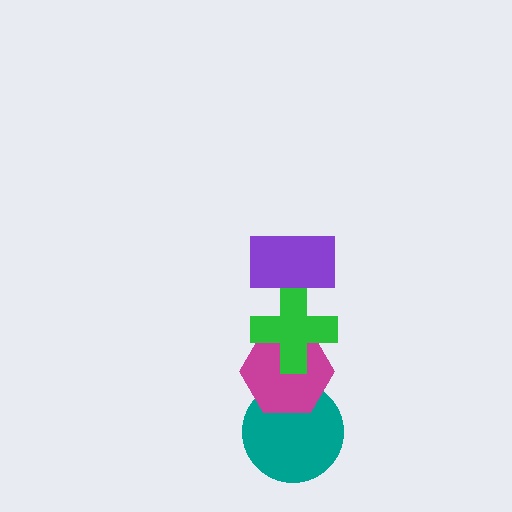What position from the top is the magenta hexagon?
The magenta hexagon is 3rd from the top.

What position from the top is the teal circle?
The teal circle is 4th from the top.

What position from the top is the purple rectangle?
The purple rectangle is 1st from the top.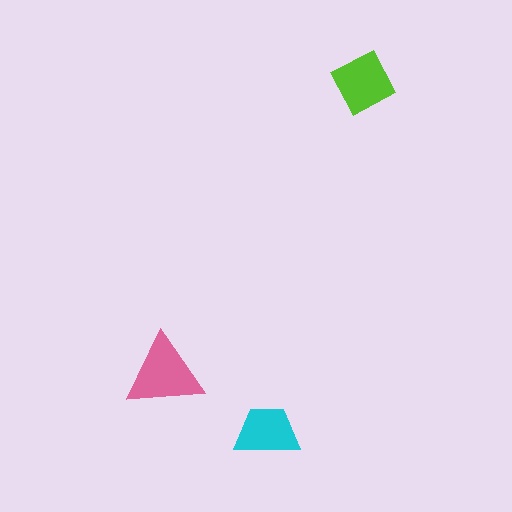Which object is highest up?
The lime diamond is topmost.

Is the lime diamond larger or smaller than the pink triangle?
Smaller.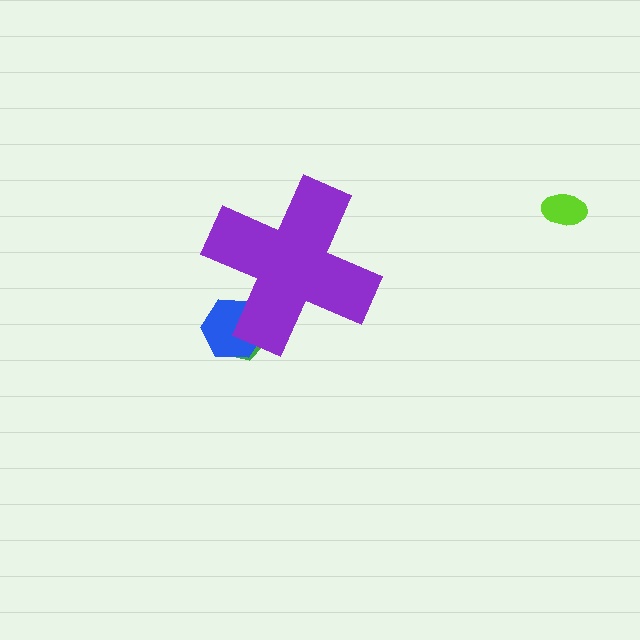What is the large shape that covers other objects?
A purple cross.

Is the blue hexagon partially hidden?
Yes, the blue hexagon is partially hidden behind the purple cross.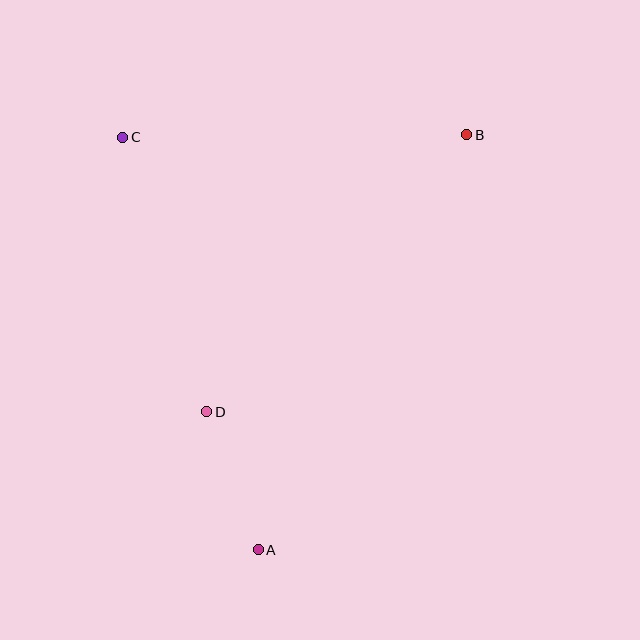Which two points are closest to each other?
Points A and D are closest to each other.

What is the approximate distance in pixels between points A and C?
The distance between A and C is approximately 434 pixels.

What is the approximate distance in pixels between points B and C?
The distance between B and C is approximately 344 pixels.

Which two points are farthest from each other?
Points A and B are farthest from each other.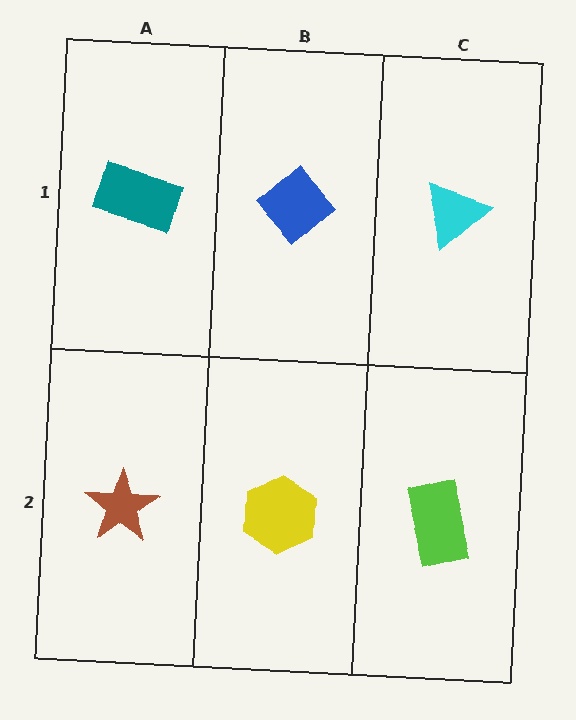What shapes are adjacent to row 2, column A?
A teal rectangle (row 1, column A), a yellow hexagon (row 2, column B).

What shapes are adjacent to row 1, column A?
A brown star (row 2, column A), a blue diamond (row 1, column B).